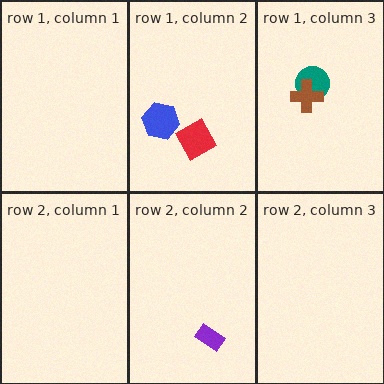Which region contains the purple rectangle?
The row 2, column 2 region.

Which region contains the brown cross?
The row 1, column 3 region.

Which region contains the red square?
The row 1, column 2 region.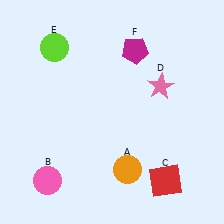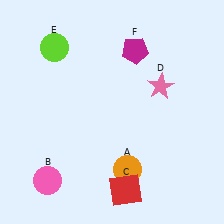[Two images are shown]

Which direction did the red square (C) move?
The red square (C) moved left.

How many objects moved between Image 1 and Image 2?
1 object moved between the two images.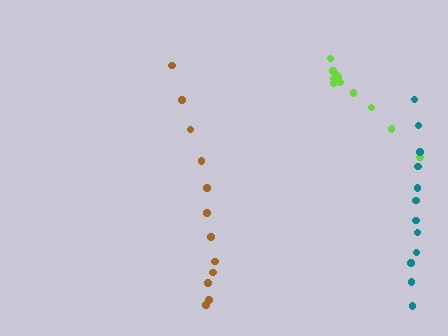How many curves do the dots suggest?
There are 3 distinct paths.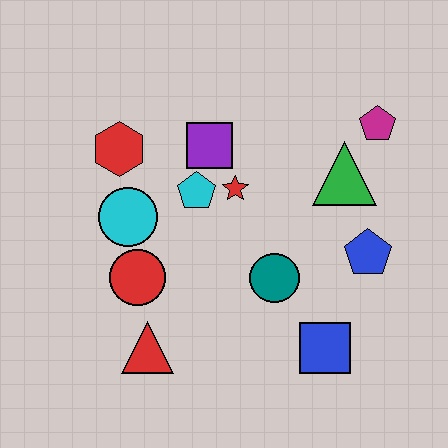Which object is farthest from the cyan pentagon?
The blue square is farthest from the cyan pentagon.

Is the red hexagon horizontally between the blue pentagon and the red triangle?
No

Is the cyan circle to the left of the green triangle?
Yes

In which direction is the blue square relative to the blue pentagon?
The blue square is below the blue pentagon.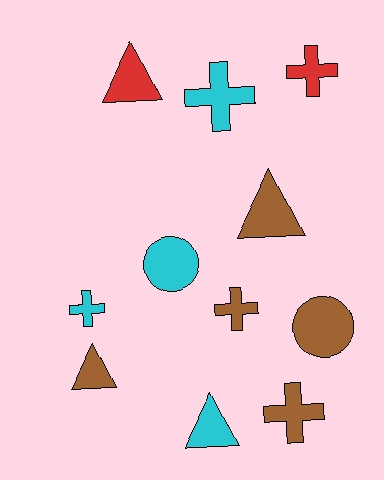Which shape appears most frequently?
Cross, with 5 objects.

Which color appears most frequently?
Brown, with 5 objects.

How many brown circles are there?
There is 1 brown circle.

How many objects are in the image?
There are 11 objects.